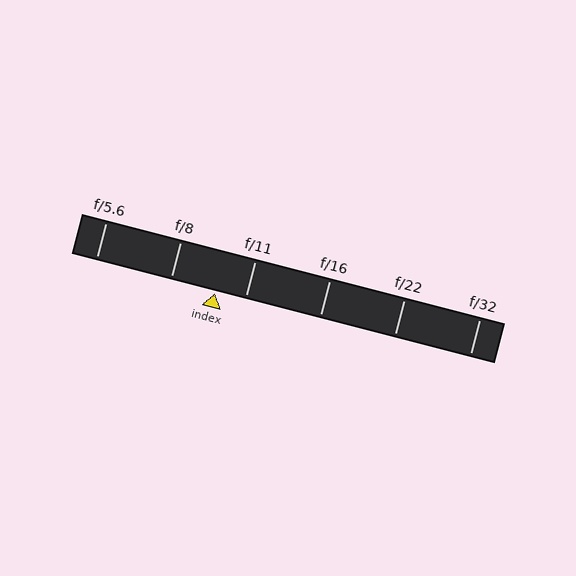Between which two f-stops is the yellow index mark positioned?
The index mark is between f/8 and f/11.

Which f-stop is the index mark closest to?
The index mark is closest to f/11.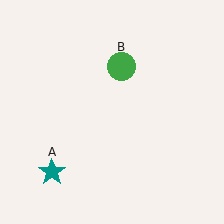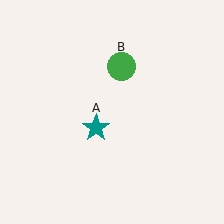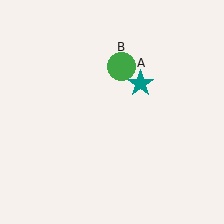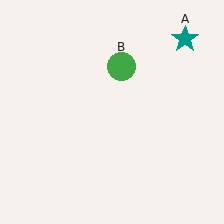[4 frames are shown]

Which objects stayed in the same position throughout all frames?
Green circle (object B) remained stationary.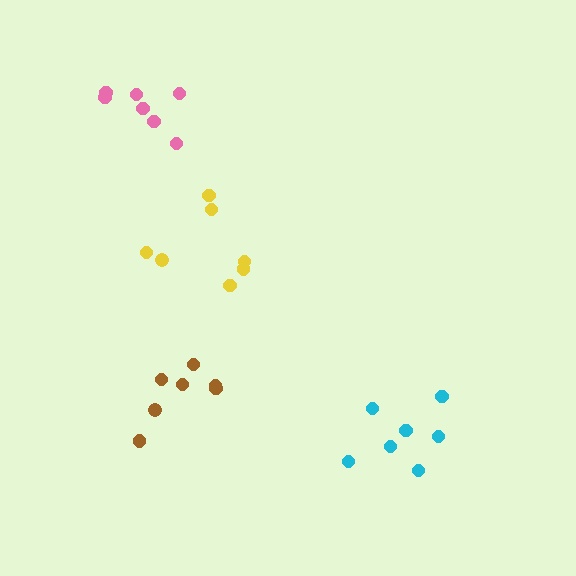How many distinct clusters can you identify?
There are 4 distinct clusters.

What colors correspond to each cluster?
The clusters are colored: yellow, cyan, brown, pink.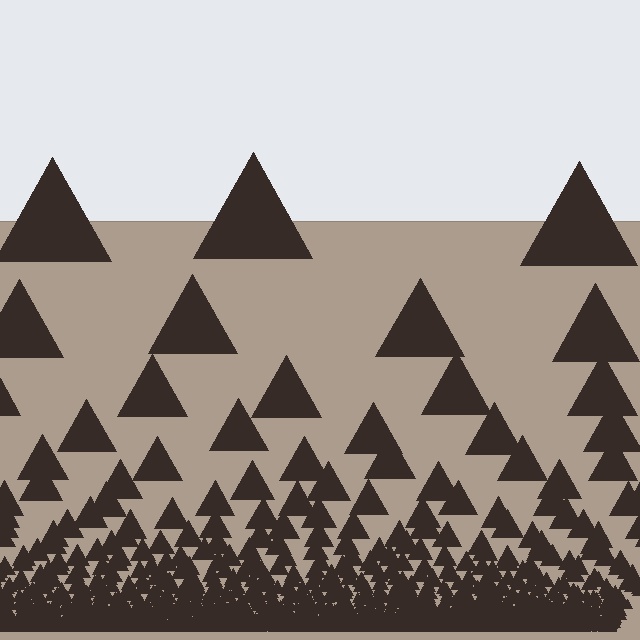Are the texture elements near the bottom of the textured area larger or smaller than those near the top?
Smaller. The gradient is inverted — elements near the bottom are smaller and denser.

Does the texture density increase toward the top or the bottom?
Density increases toward the bottom.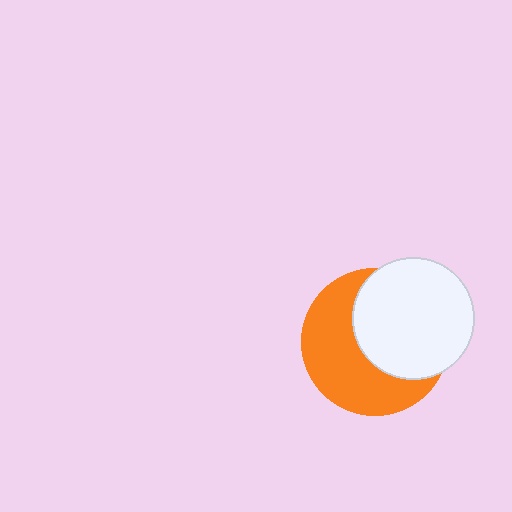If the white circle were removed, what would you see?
You would see the complete orange circle.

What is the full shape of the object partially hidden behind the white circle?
The partially hidden object is an orange circle.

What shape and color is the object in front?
The object in front is a white circle.